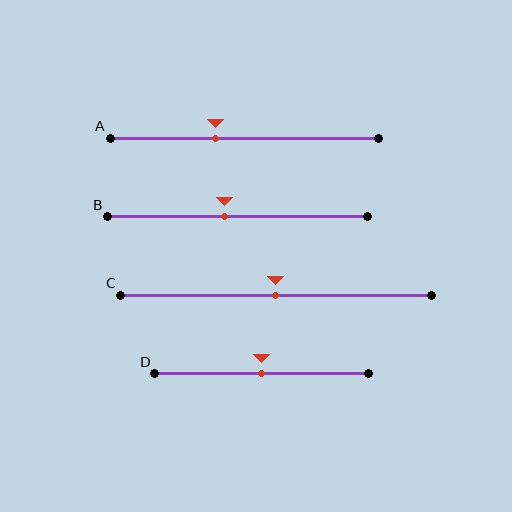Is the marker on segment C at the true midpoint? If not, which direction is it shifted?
Yes, the marker on segment C is at the true midpoint.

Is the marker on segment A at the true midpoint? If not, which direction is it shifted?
No, the marker on segment A is shifted to the left by about 11% of the segment length.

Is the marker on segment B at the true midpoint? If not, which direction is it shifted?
No, the marker on segment B is shifted to the left by about 5% of the segment length.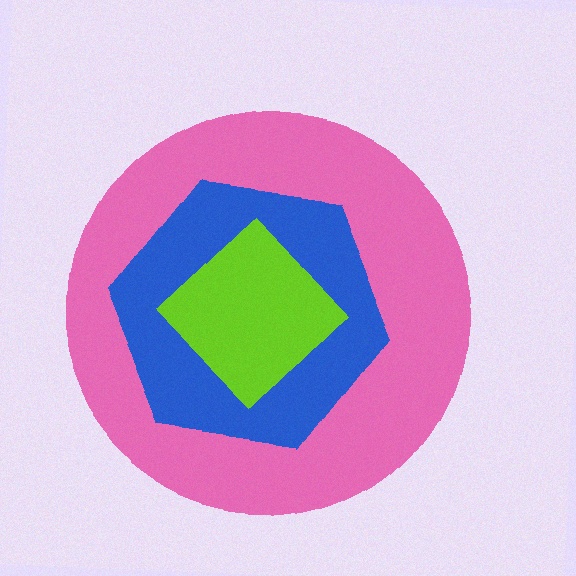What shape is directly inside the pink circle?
The blue hexagon.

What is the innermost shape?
The lime diamond.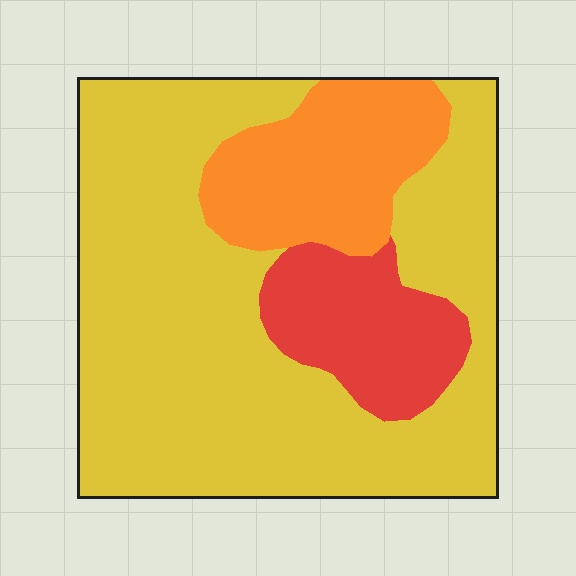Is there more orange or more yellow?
Yellow.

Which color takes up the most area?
Yellow, at roughly 70%.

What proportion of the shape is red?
Red takes up less than a quarter of the shape.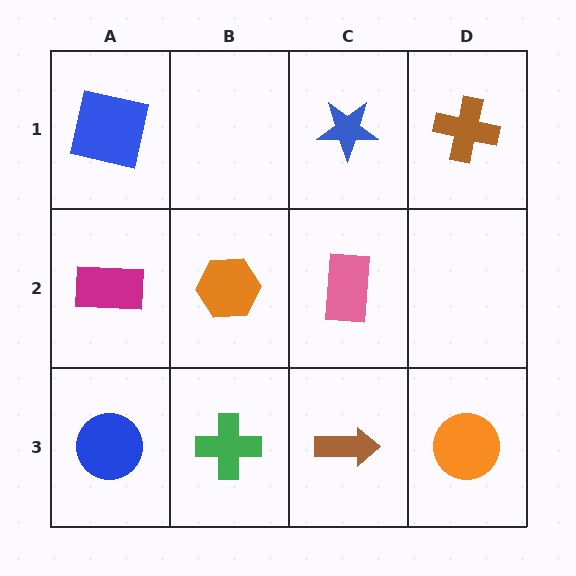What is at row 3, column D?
An orange circle.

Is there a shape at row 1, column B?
No, that cell is empty.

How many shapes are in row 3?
4 shapes.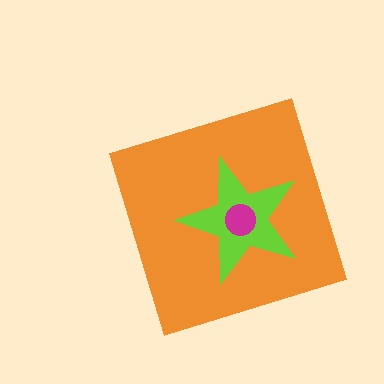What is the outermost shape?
The orange diamond.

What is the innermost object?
The magenta circle.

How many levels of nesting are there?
3.